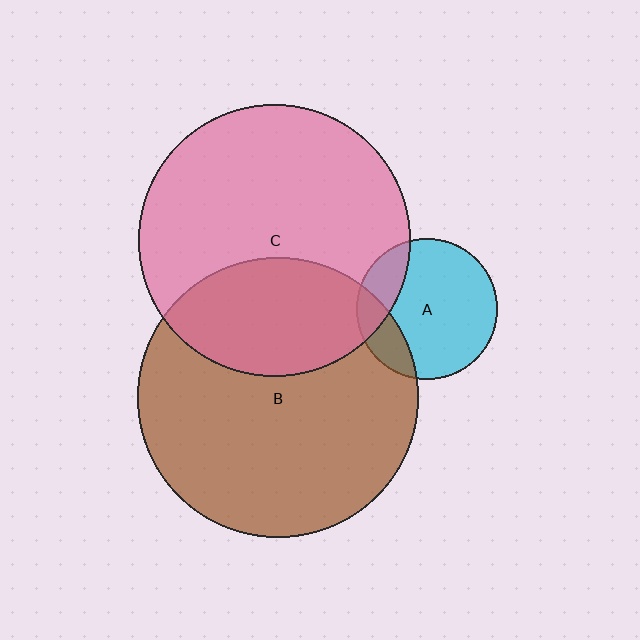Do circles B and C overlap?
Yes.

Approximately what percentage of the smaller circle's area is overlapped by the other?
Approximately 30%.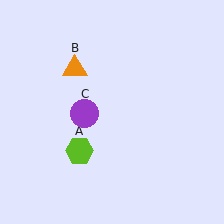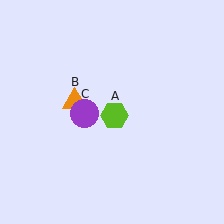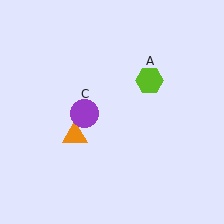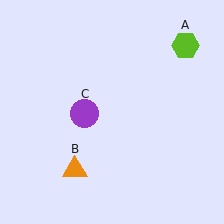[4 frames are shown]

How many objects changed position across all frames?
2 objects changed position: lime hexagon (object A), orange triangle (object B).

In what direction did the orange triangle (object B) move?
The orange triangle (object B) moved down.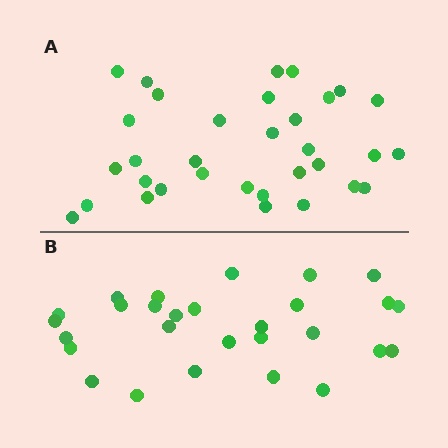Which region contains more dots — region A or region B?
Region A (the top region) has more dots.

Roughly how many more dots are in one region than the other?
Region A has about 5 more dots than region B.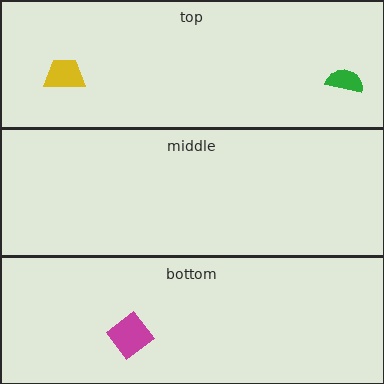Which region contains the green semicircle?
The top region.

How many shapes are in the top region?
2.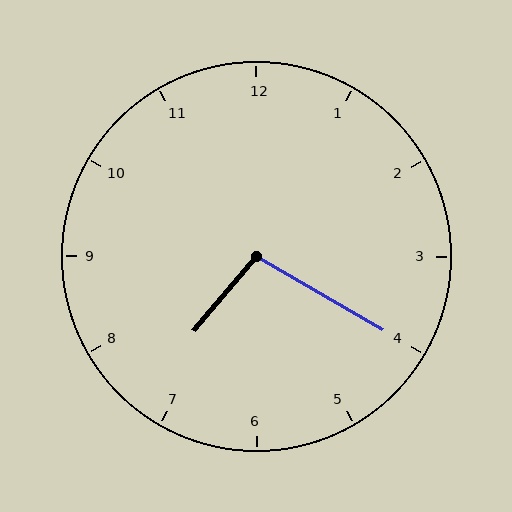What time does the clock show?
7:20.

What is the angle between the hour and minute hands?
Approximately 100 degrees.